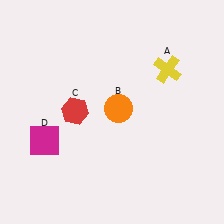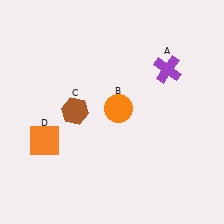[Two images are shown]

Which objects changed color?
A changed from yellow to purple. C changed from red to brown. D changed from magenta to orange.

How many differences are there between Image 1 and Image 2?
There are 3 differences between the two images.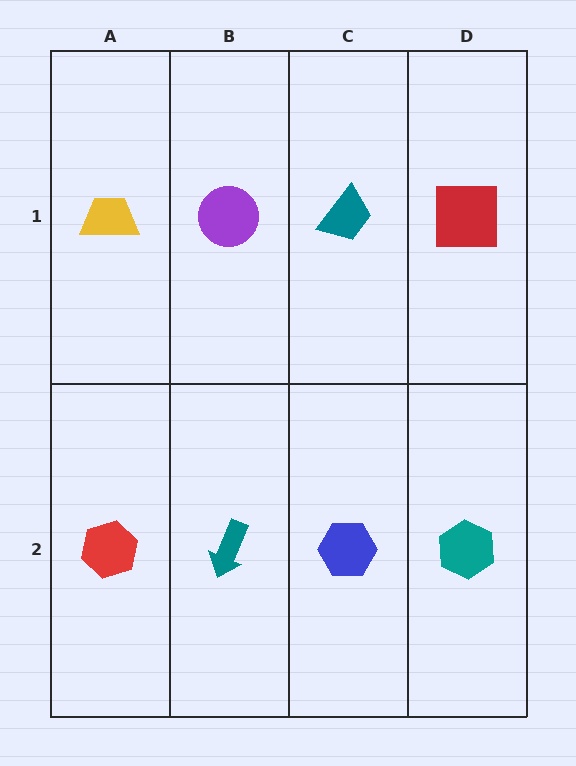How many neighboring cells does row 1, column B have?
3.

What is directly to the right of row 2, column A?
A teal arrow.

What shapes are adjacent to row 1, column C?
A blue hexagon (row 2, column C), a purple circle (row 1, column B), a red square (row 1, column D).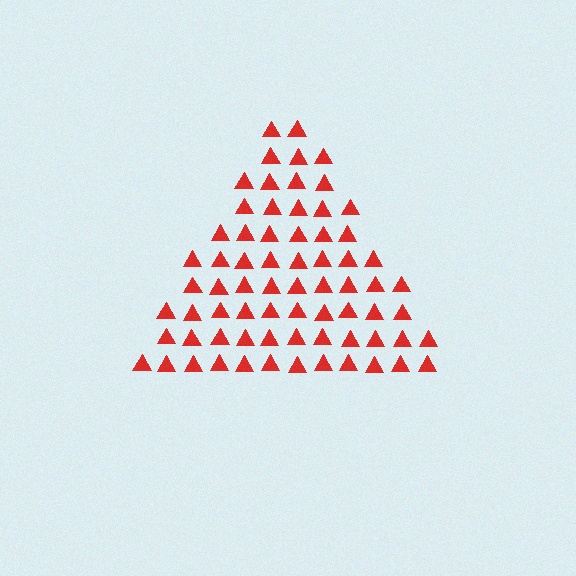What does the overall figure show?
The overall figure shows a triangle.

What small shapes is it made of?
It is made of small triangles.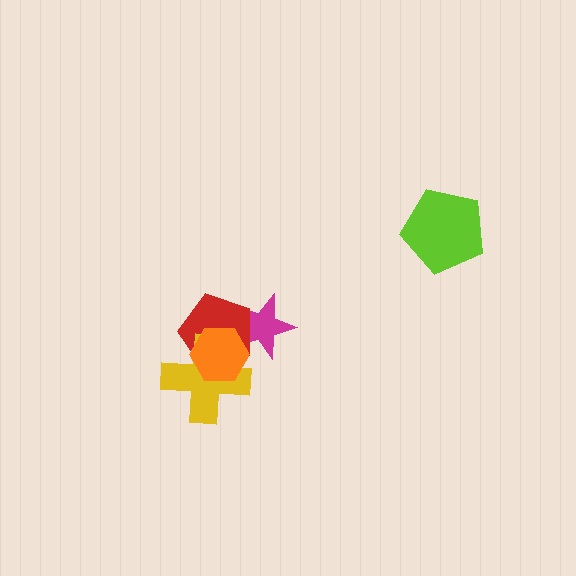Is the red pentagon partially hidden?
Yes, it is partially covered by another shape.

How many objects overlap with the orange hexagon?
3 objects overlap with the orange hexagon.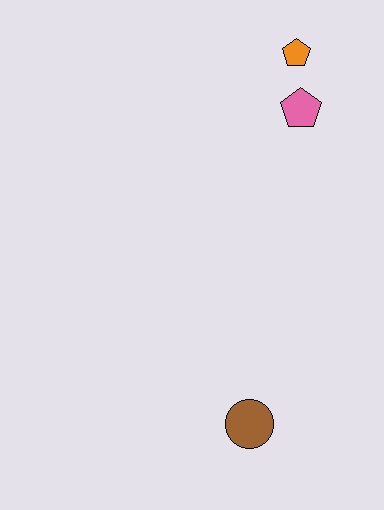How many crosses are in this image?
There are no crosses.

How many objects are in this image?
There are 3 objects.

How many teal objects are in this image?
There are no teal objects.